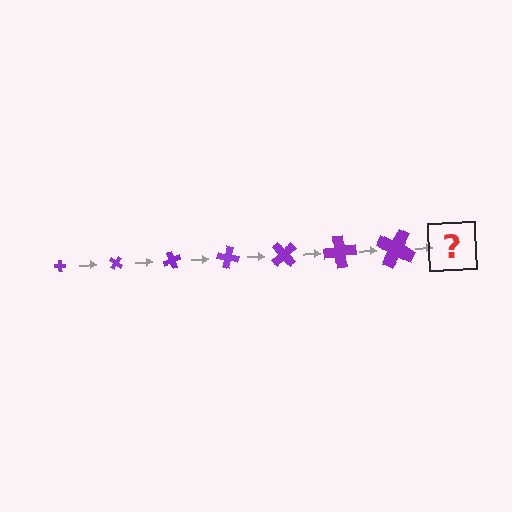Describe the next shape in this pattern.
It should be a cross, larger than the previous one and rotated 245 degrees from the start.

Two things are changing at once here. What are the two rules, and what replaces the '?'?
The two rules are that the cross grows larger each step and it rotates 35 degrees each step. The '?' should be a cross, larger than the previous one and rotated 245 degrees from the start.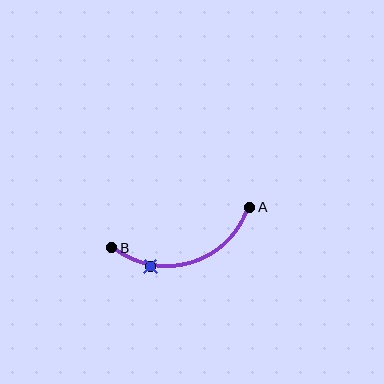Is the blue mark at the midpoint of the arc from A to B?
No. The blue mark lies on the arc but is closer to endpoint B. The arc midpoint would be at the point on the curve equidistant along the arc from both A and B.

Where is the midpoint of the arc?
The arc midpoint is the point on the curve farthest from the straight line joining A and B. It sits below that line.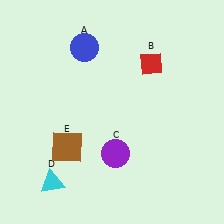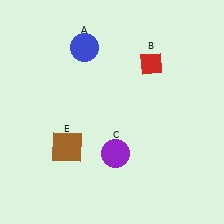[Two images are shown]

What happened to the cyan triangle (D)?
The cyan triangle (D) was removed in Image 2. It was in the bottom-left area of Image 1.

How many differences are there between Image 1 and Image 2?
There is 1 difference between the two images.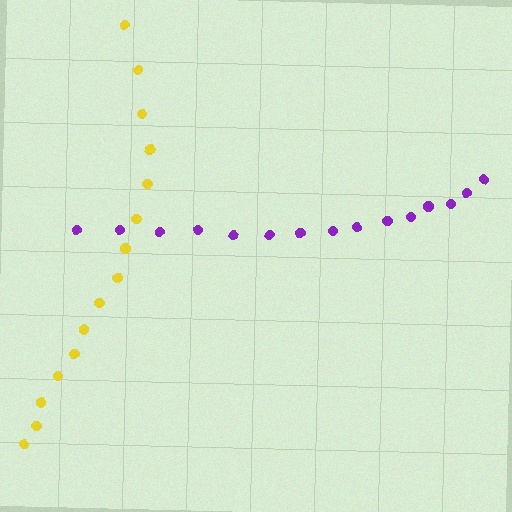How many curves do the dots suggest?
There are 2 distinct paths.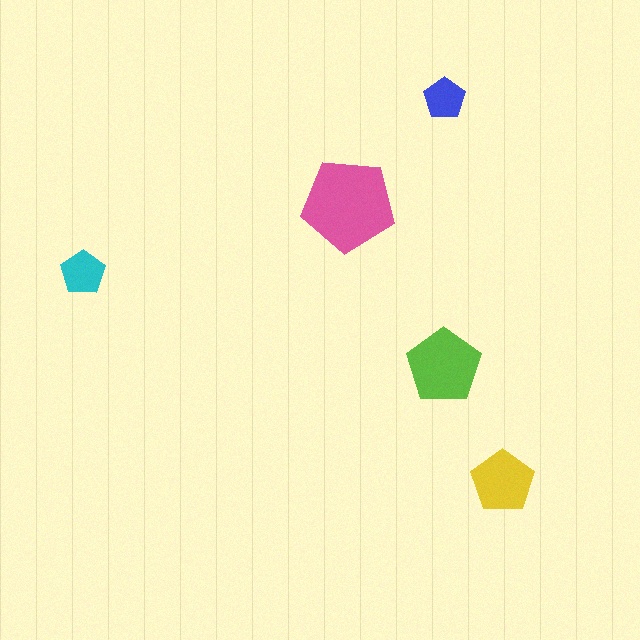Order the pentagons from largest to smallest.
the pink one, the lime one, the yellow one, the cyan one, the blue one.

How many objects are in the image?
There are 5 objects in the image.